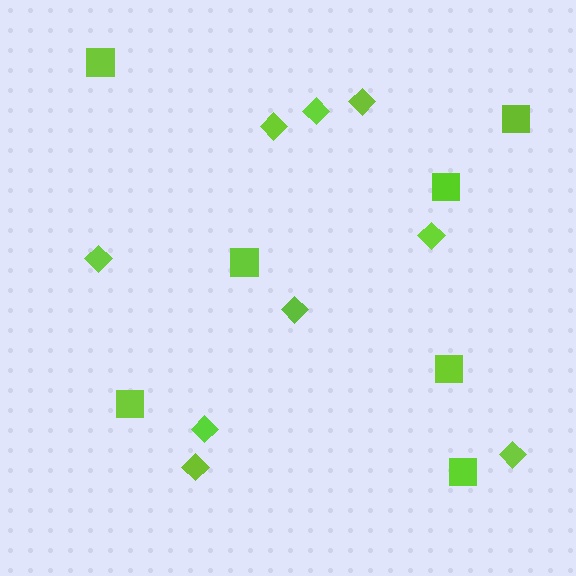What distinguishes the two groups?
There are 2 groups: one group of diamonds (9) and one group of squares (7).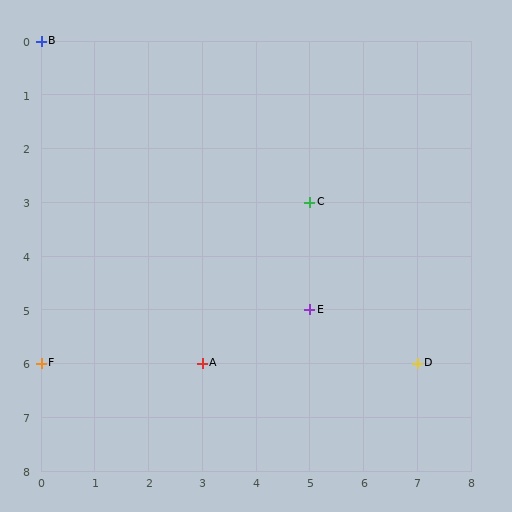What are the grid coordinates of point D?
Point D is at grid coordinates (7, 6).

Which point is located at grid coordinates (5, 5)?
Point E is at (5, 5).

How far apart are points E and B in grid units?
Points E and B are 5 columns and 5 rows apart (about 7.1 grid units diagonally).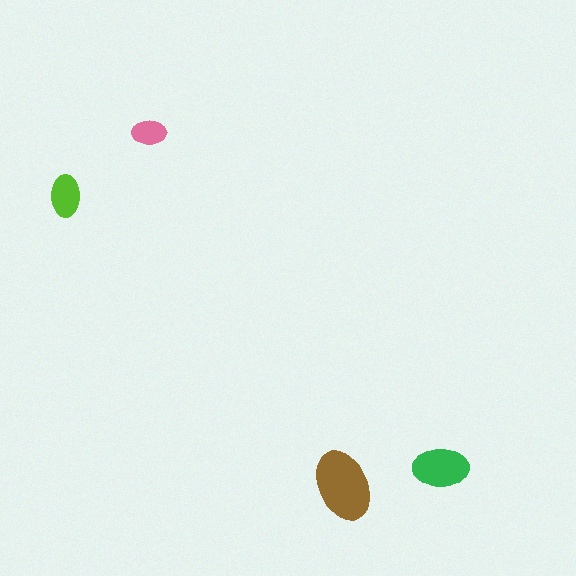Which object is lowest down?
The brown ellipse is bottommost.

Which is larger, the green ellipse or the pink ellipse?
The green one.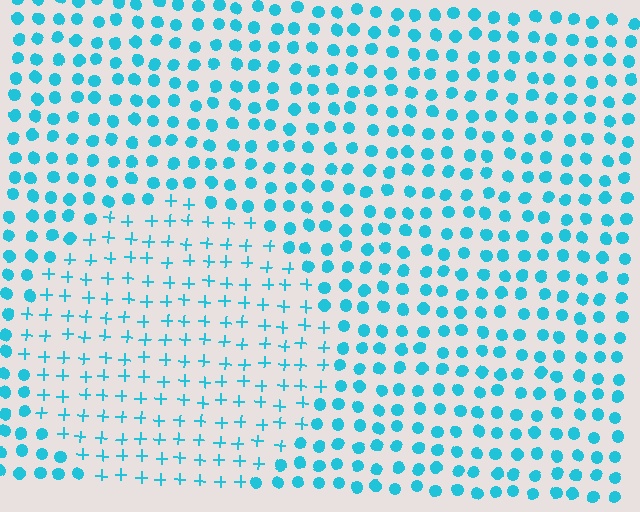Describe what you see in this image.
The image is filled with small cyan elements arranged in a uniform grid. A circle-shaped region contains plus signs, while the surrounding area contains circles. The boundary is defined purely by the change in element shape.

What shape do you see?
I see a circle.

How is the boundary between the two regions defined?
The boundary is defined by a change in element shape: plus signs inside vs. circles outside. All elements share the same color and spacing.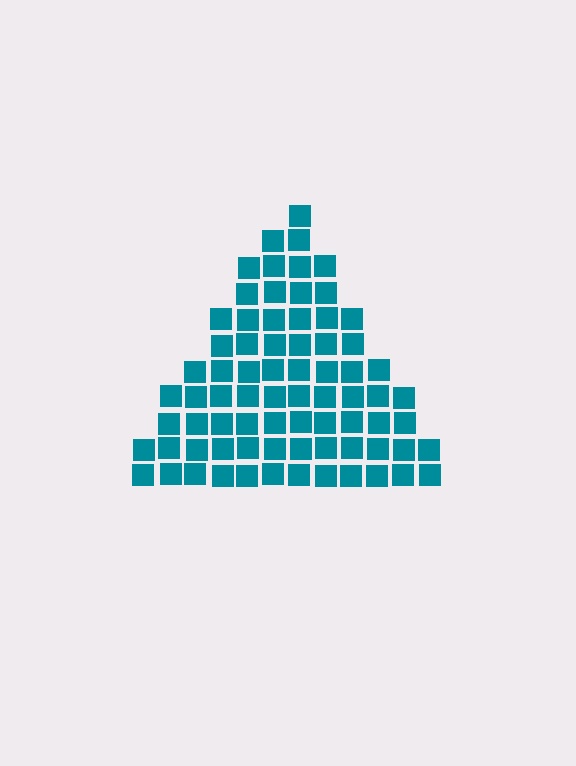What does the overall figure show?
The overall figure shows a triangle.